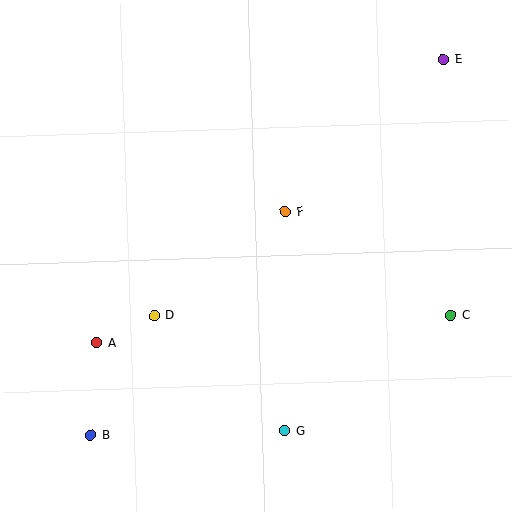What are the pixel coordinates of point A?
Point A is at (96, 343).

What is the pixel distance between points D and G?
The distance between D and G is 174 pixels.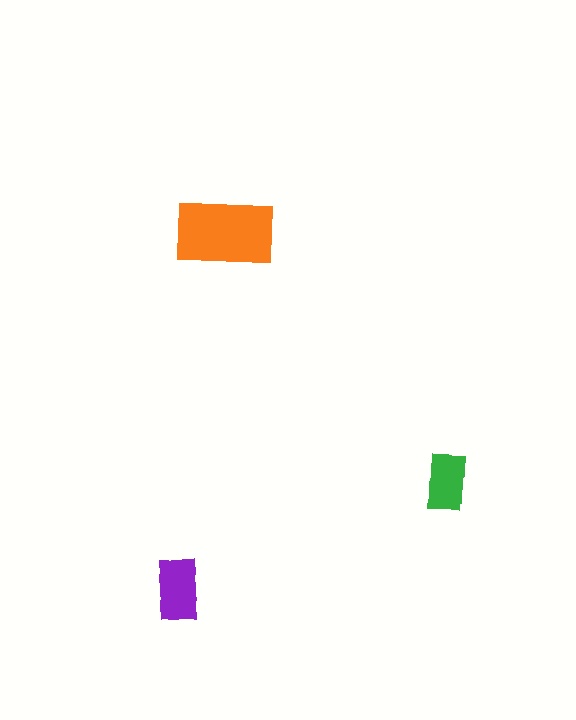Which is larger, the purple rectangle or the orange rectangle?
The orange one.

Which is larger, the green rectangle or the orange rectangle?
The orange one.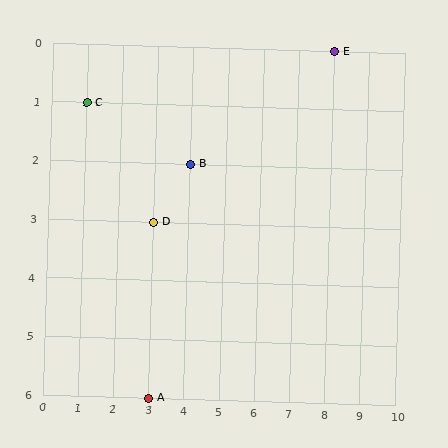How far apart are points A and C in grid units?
Points A and C are 2 columns and 5 rows apart (about 5.4 grid units diagonally).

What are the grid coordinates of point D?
Point D is at grid coordinates (3, 3).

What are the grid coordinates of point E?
Point E is at grid coordinates (8, 0).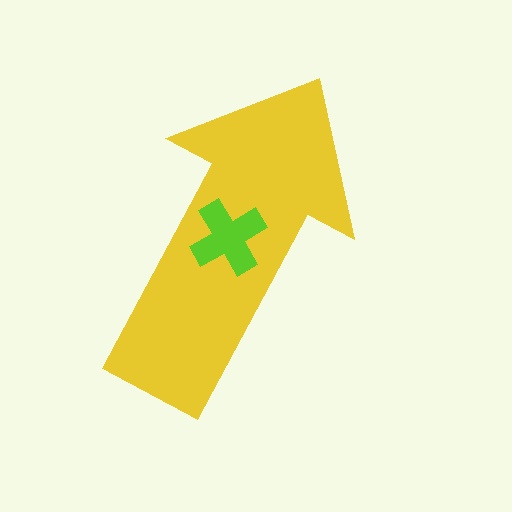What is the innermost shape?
The lime cross.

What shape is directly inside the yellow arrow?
The lime cross.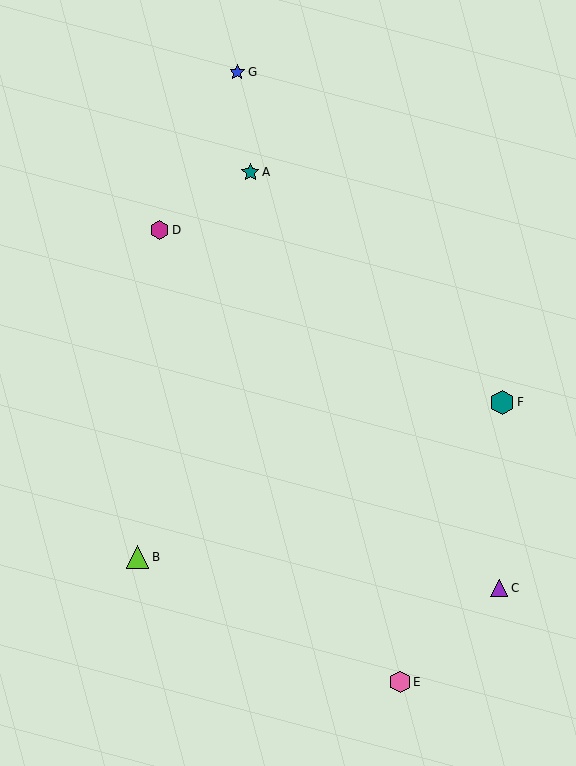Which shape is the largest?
The teal hexagon (labeled F) is the largest.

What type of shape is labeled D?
Shape D is a magenta hexagon.